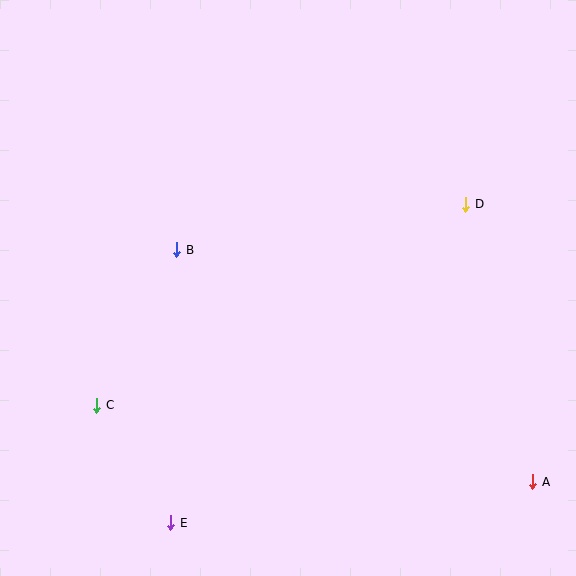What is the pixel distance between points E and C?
The distance between E and C is 139 pixels.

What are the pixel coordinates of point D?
Point D is at (466, 204).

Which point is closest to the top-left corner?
Point B is closest to the top-left corner.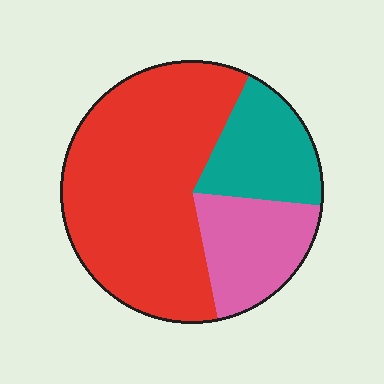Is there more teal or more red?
Red.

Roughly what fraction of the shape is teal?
Teal covers about 20% of the shape.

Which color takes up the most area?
Red, at roughly 60%.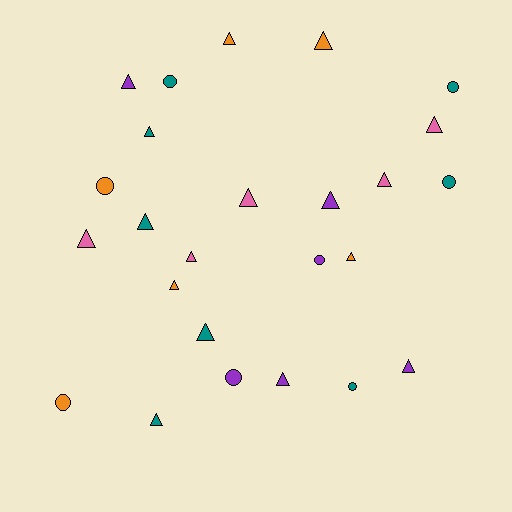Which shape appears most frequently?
Triangle, with 17 objects.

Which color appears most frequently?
Teal, with 8 objects.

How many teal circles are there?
There are 4 teal circles.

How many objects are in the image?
There are 25 objects.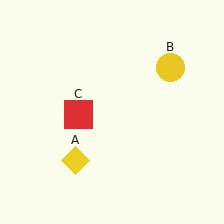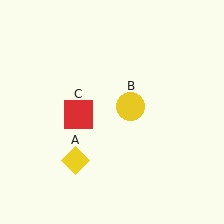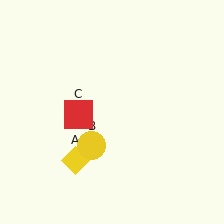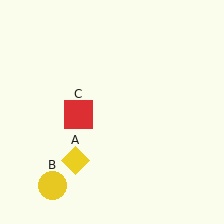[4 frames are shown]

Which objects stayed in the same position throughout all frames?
Yellow diamond (object A) and red square (object C) remained stationary.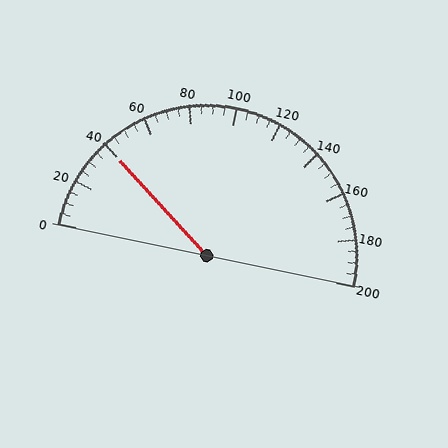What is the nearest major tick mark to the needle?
The nearest major tick mark is 40.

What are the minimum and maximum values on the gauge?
The gauge ranges from 0 to 200.